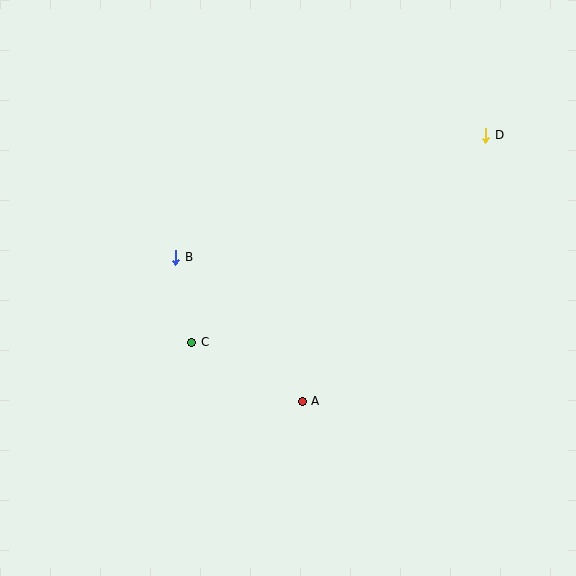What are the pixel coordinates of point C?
Point C is at (192, 342).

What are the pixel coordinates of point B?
Point B is at (176, 257).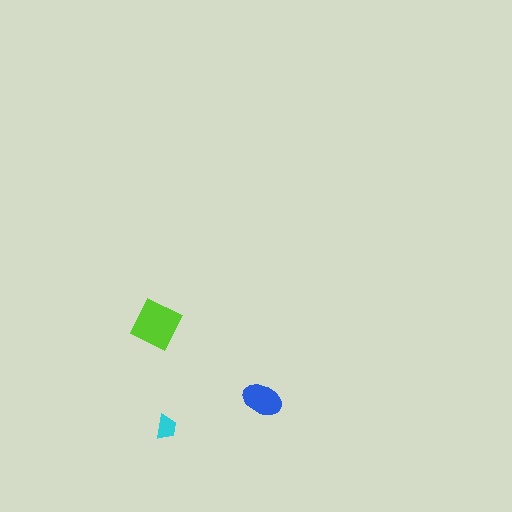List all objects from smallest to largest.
The cyan trapezoid, the blue ellipse, the lime diamond.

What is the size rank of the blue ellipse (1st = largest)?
2nd.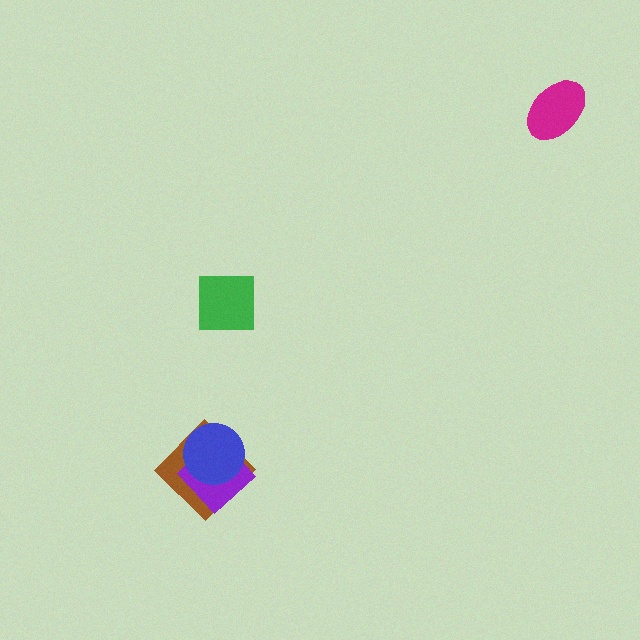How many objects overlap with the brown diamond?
2 objects overlap with the brown diamond.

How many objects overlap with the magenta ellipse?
0 objects overlap with the magenta ellipse.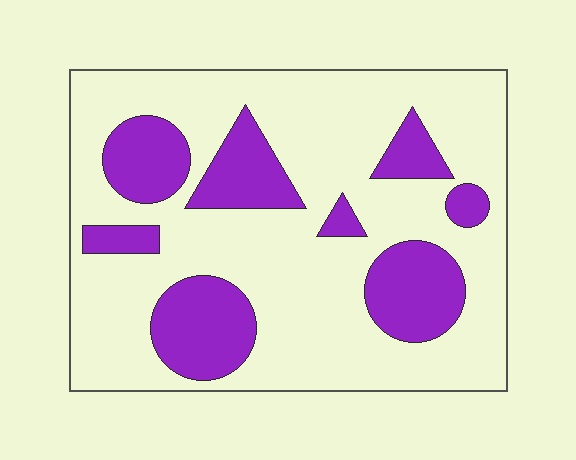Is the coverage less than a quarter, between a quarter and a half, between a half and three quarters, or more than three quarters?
Between a quarter and a half.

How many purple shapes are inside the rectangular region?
8.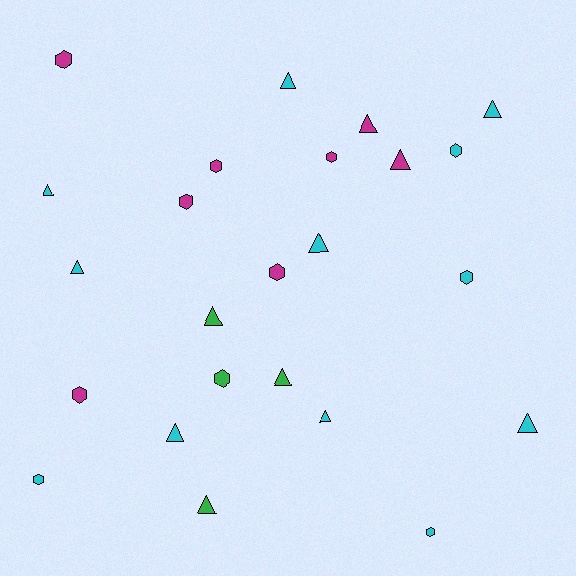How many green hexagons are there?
There is 1 green hexagon.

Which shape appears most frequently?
Triangle, with 13 objects.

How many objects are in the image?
There are 24 objects.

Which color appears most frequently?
Cyan, with 12 objects.